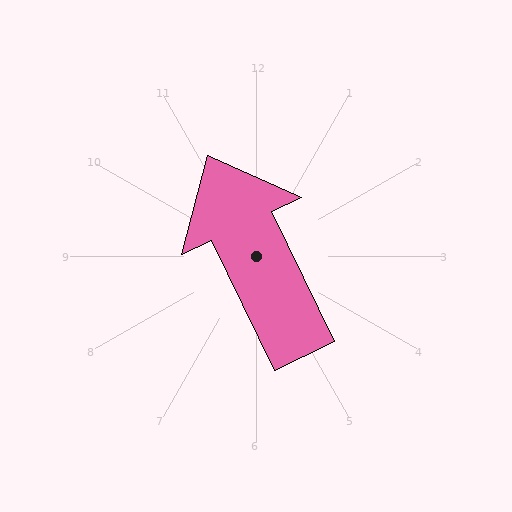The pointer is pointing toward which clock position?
Roughly 11 o'clock.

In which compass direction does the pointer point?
Northwest.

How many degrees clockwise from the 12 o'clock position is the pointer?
Approximately 334 degrees.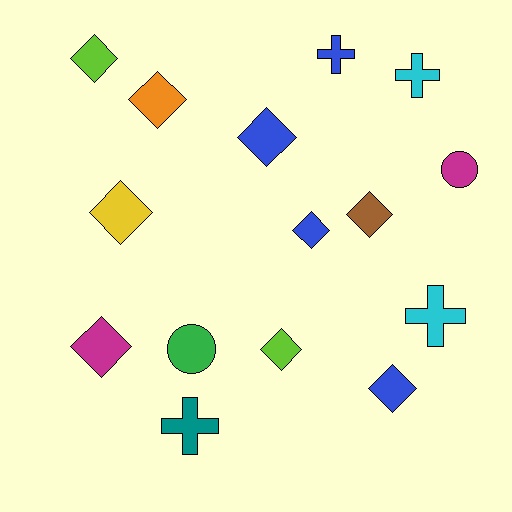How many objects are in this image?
There are 15 objects.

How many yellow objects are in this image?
There is 1 yellow object.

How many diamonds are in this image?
There are 9 diamonds.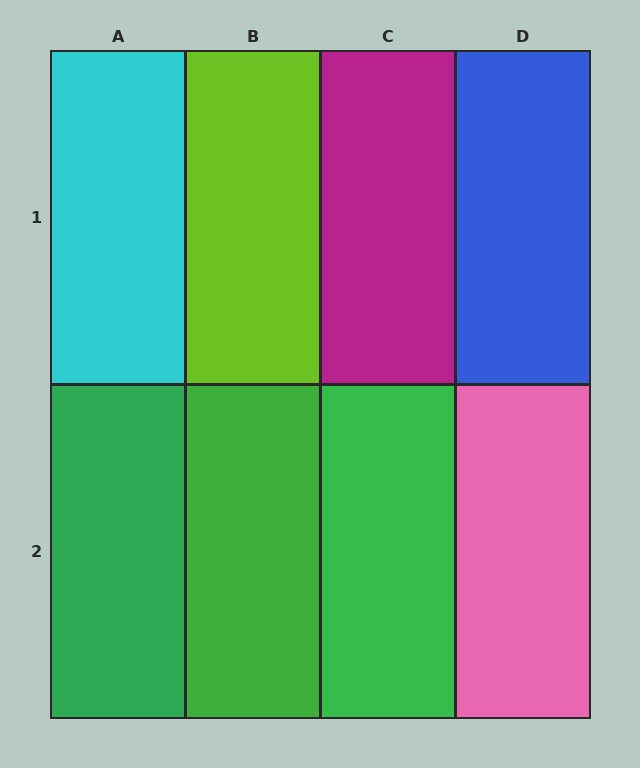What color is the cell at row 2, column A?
Green.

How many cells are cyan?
1 cell is cyan.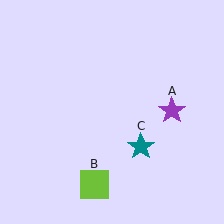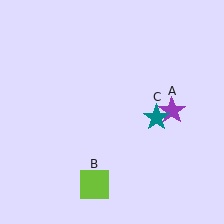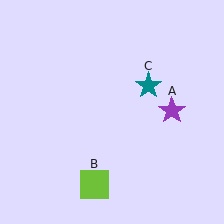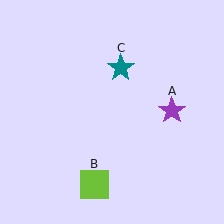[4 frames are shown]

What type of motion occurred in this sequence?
The teal star (object C) rotated counterclockwise around the center of the scene.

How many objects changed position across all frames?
1 object changed position: teal star (object C).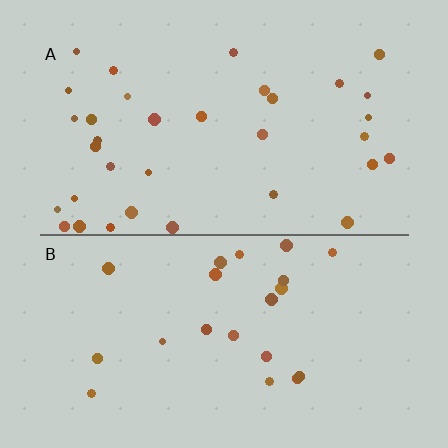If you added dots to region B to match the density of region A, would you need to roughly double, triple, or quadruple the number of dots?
Approximately double.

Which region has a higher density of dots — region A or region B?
A (the top).